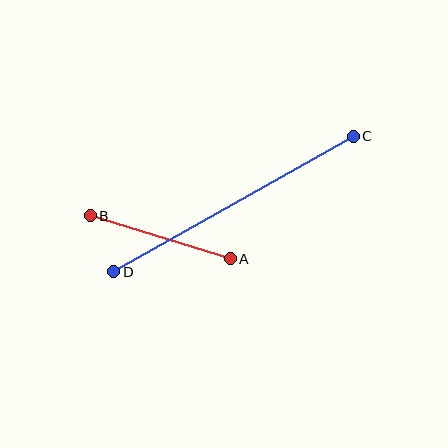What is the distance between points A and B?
The distance is approximately 147 pixels.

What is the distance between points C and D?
The distance is approximately 275 pixels.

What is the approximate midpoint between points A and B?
The midpoint is at approximately (160, 237) pixels.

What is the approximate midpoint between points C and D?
The midpoint is at approximately (234, 204) pixels.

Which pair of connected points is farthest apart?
Points C and D are farthest apart.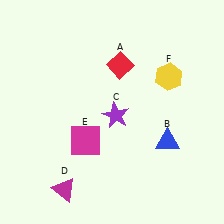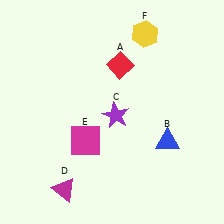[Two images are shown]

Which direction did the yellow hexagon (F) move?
The yellow hexagon (F) moved up.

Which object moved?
The yellow hexagon (F) moved up.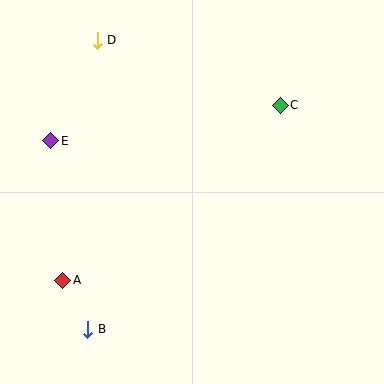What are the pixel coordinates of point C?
Point C is at (280, 105).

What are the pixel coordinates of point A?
Point A is at (63, 280).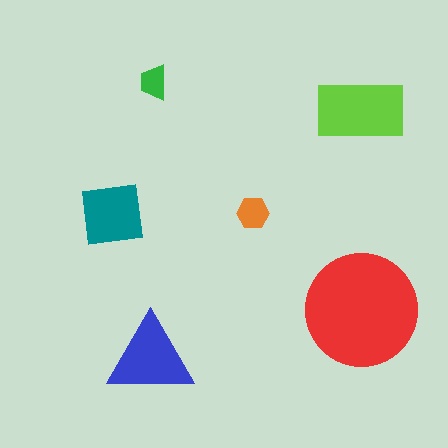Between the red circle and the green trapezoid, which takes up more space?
The red circle.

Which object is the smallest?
The green trapezoid.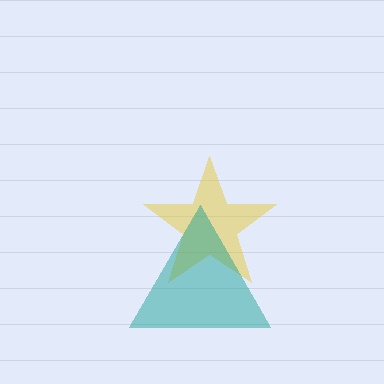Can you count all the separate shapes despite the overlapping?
Yes, there are 2 separate shapes.